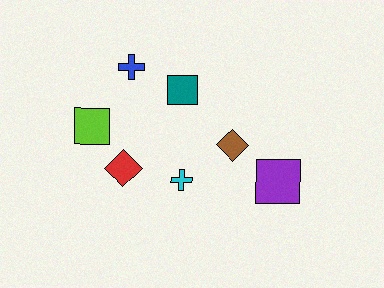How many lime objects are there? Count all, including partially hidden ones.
There is 1 lime object.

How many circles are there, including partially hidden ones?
There are no circles.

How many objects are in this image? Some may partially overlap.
There are 7 objects.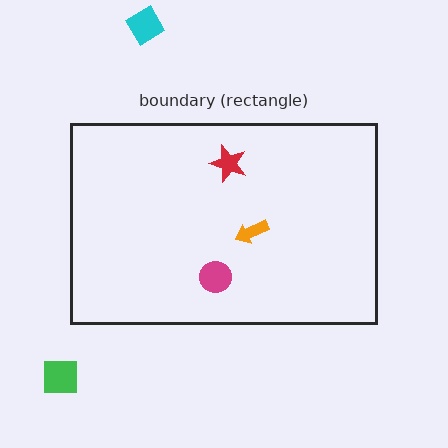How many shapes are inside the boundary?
3 inside, 2 outside.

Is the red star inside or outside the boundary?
Inside.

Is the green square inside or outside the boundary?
Outside.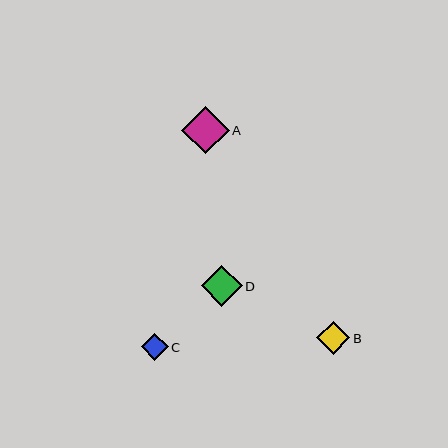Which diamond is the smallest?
Diamond C is the smallest with a size of approximately 27 pixels.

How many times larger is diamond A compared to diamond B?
Diamond A is approximately 1.4 times the size of diamond B.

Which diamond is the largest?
Diamond A is the largest with a size of approximately 47 pixels.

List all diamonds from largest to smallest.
From largest to smallest: A, D, B, C.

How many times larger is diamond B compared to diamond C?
Diamond B is approximately 1.3 times the size of diamond C.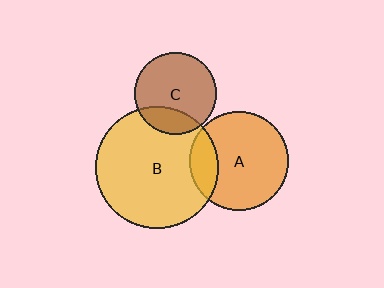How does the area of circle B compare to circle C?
Approximately 2.3 times.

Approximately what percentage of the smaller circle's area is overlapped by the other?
Approximately 20%.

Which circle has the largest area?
Circle B (yellow).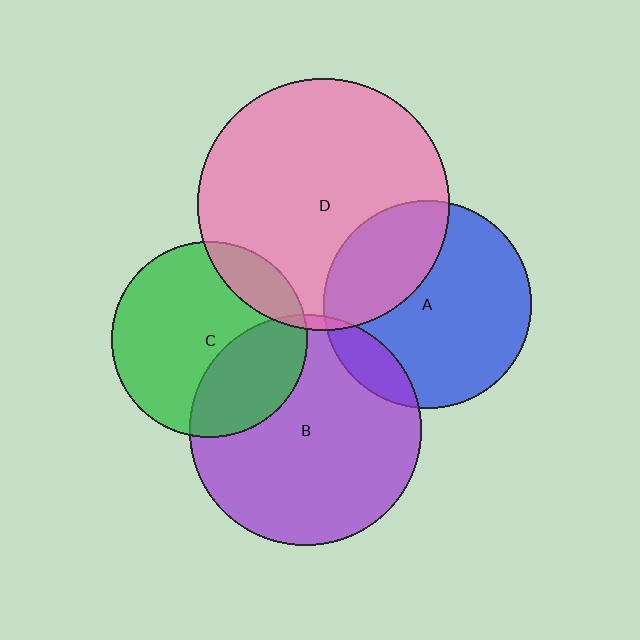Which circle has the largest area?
Circle D (pink).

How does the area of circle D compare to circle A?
Approximately 1.5 times.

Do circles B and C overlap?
Yes.